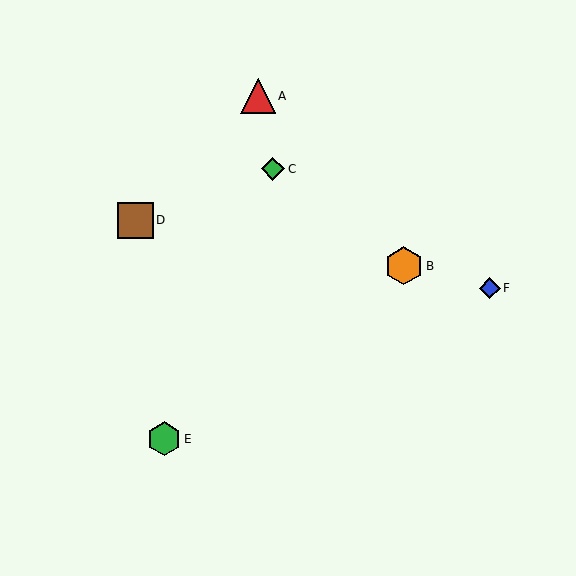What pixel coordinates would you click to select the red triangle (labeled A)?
Click at (258, 96) to select the red triangle A.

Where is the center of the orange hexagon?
The center of the orange hexagon is at (404, 266).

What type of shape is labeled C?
Shape C is a green diamond.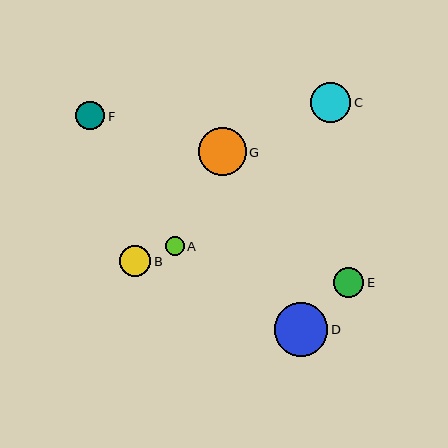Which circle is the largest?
Circle D is the largest with a size of approximately 54 pixels.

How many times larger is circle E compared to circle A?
Circle E is approximately 1.6 times the size of circle A.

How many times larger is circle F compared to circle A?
Circle F is approximately 1.5 times the size of circle A.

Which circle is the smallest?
Circle A is the smallest with a size of approximately 19 pixels.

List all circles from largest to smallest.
From largest to smallest: D, G, C, B, E, F, A.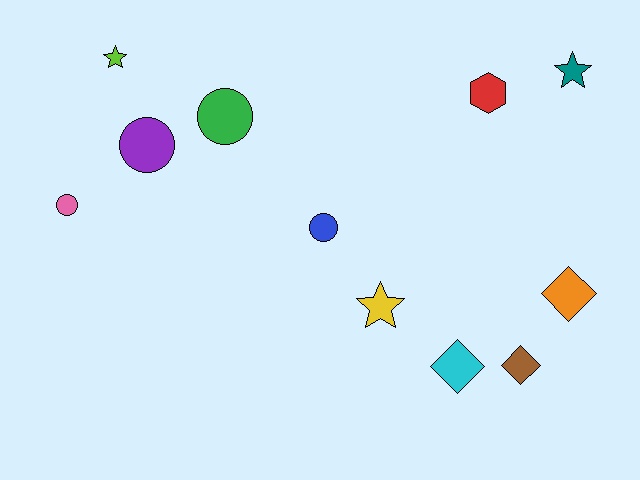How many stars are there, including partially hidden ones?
There are 3 stars.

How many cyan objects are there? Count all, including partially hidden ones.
There is 1 cyan object.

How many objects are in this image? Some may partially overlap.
There are 11 objects.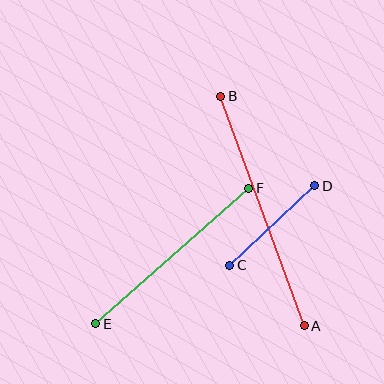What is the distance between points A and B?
The distance is approximately 244 pixels.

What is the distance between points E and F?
The distance is approximately 204 pixels.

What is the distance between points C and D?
The distance is approximately 116 pixels.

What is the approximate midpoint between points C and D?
The midpoint is at approximately (272, 225) pixels.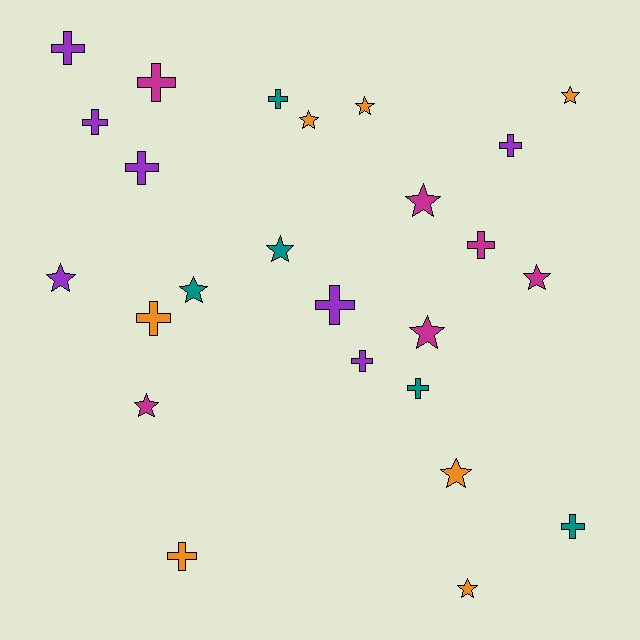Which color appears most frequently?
Orange, with 7 objects.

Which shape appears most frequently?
Cross, with 13 objects.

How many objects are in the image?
There are 25 objects.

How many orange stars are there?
There are 5 orange stars.